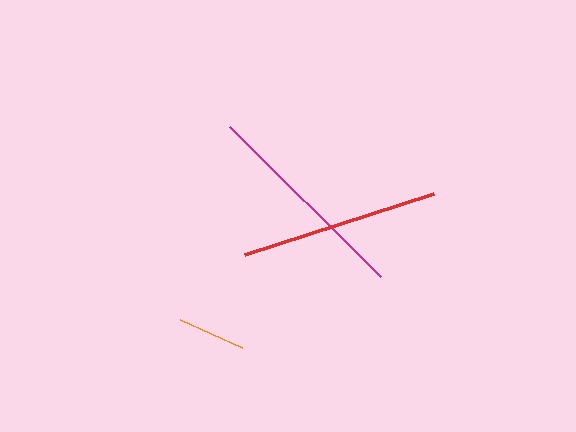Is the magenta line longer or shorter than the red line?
The magenta line is longer than the red line.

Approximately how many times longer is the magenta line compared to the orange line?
The magenta line is approximately 3.1 times the length of the orange line.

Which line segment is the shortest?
The orange line is the shortest at approximately 68 pixels.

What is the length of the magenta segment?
The magenta segment is approximately 212 pixels long.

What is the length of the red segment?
The red segment is approximately 199 pixels long.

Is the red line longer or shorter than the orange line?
The red line is longer than the orange line.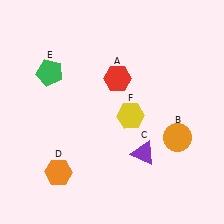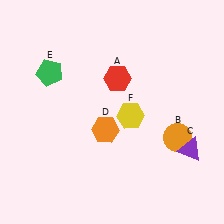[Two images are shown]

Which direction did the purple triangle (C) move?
The purple triangle (C) moved right.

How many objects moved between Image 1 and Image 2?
2 objects moved between the two images.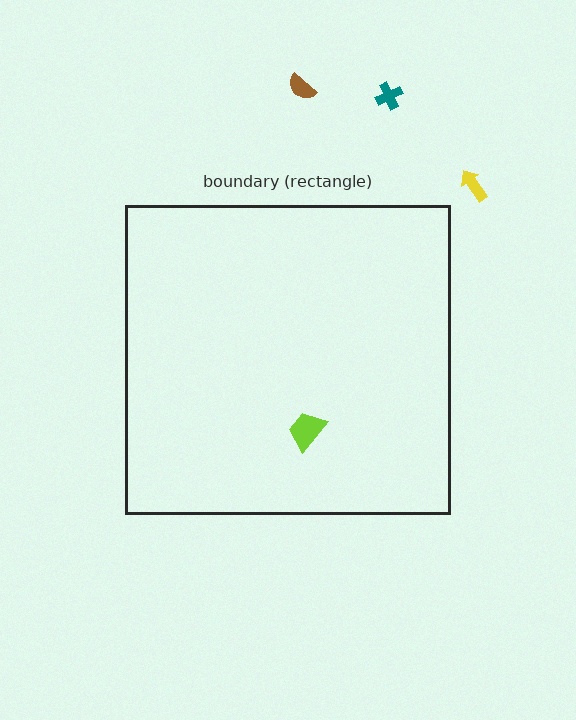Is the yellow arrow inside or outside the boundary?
Outside.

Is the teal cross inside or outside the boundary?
Outside.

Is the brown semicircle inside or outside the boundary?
Outside.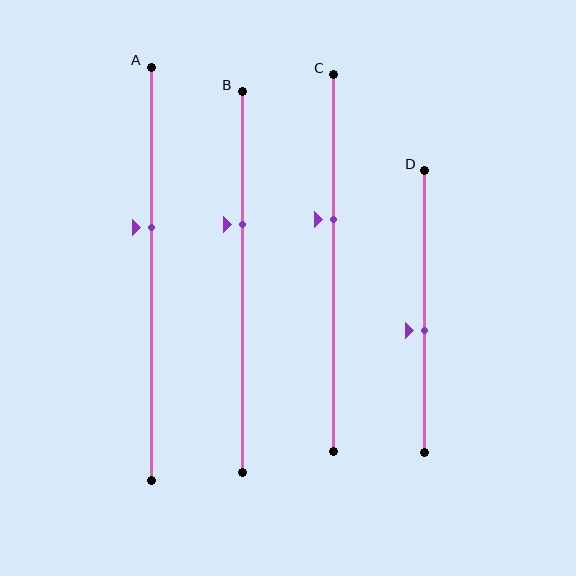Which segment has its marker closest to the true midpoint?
Segment D has its marker closest to the true midpoint.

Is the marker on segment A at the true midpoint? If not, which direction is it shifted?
No, the marker on segment A is shifted upward by about 11% of the segment length.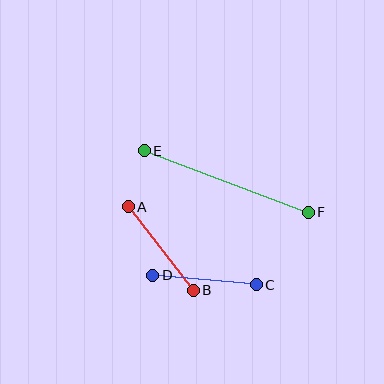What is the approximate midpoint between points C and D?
The midpoint is at approximately (205, 280) pixels.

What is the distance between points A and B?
The distance is approximately 106 pixels.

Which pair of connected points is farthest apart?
Points E and F are farthest apart.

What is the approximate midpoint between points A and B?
The midpoint is at approximately (161, 248) pixels.